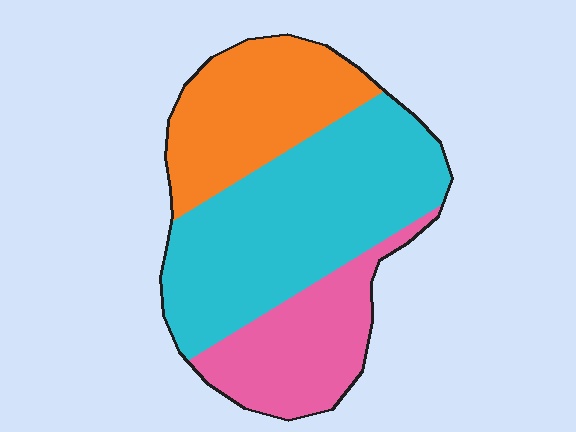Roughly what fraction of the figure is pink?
Pink takes up about one quarter (1/4) of the figure.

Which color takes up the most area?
Cyan, at roughly 50%.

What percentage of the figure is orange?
Orange covers about 30% of the figure.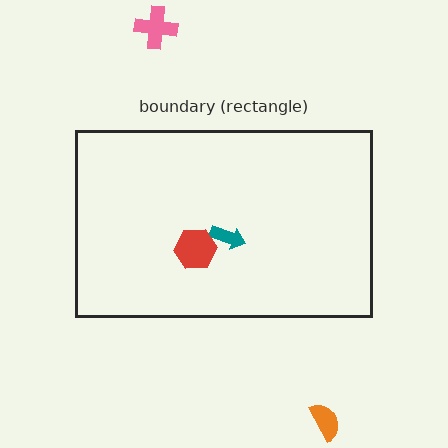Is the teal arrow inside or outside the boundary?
Inside.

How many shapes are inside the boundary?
2 inside, 2 outside.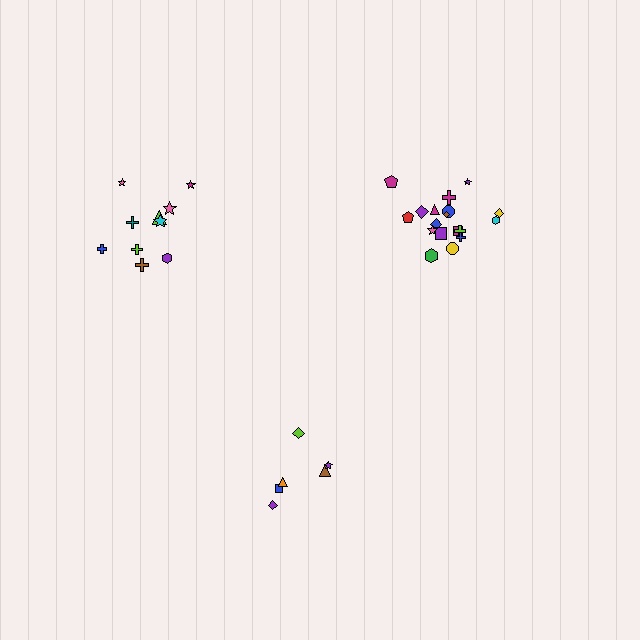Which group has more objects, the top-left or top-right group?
The top-right group.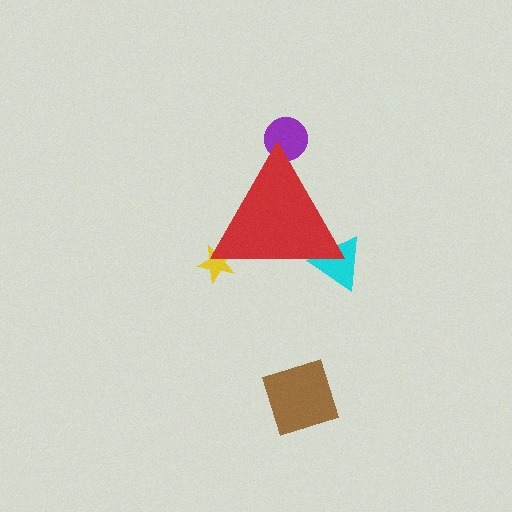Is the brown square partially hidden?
No, the brown square is fully visible.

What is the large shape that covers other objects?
A red triangle.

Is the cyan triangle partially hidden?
Yes, the cyan triangle is partially hidden behind the red triangle.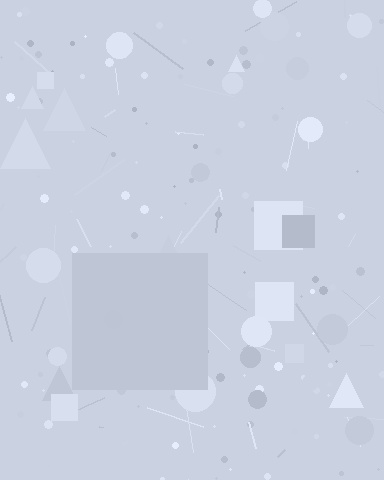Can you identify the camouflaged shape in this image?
The camouflaged shape is a square.